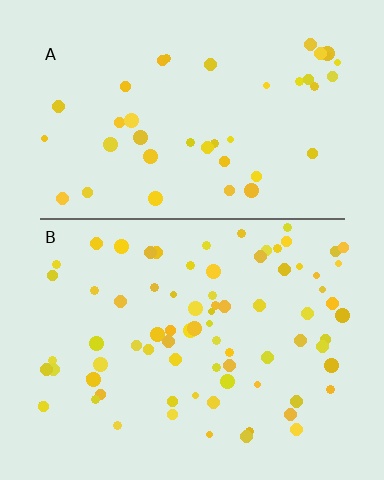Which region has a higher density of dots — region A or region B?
B (the bottom).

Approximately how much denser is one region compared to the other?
Approximately 1.8× — region B over region A.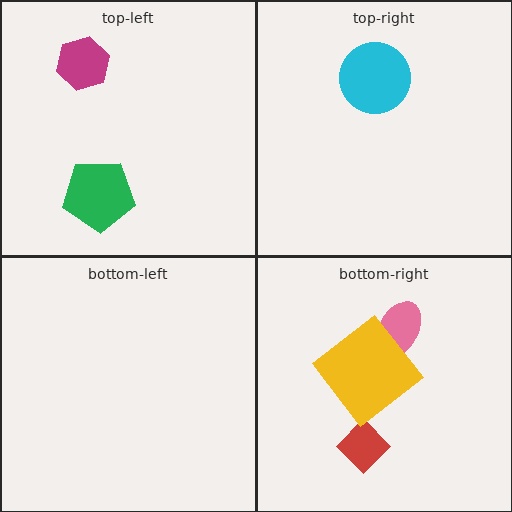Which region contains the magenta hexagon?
The top-left region.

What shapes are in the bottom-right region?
The red diamond, the pink ellipse, the yellow diamond.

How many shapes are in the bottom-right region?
3.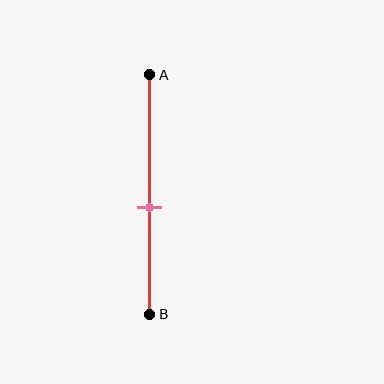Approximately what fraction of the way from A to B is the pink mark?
The pink mark is approximately 55% of the way from A to B.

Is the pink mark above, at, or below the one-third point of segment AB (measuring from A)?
The pink mark is below the one-third point of segment AB.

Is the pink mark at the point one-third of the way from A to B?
No, the mark is at about 55% from A, not at the 33% one-third point.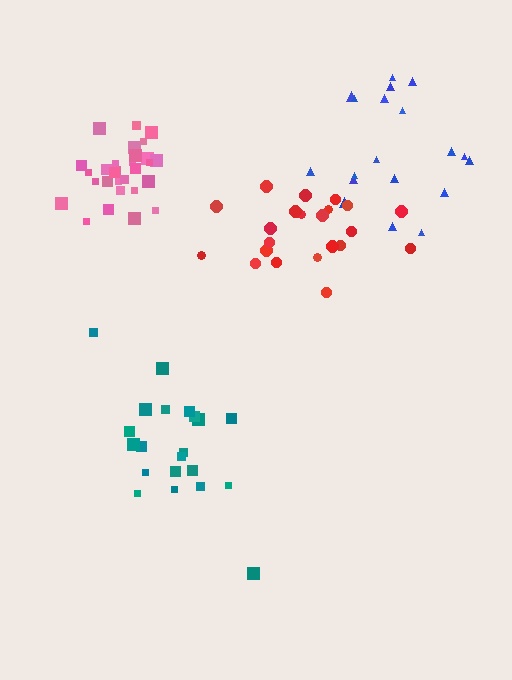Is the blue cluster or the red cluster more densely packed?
Red.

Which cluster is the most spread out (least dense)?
Blue.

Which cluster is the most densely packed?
Pink.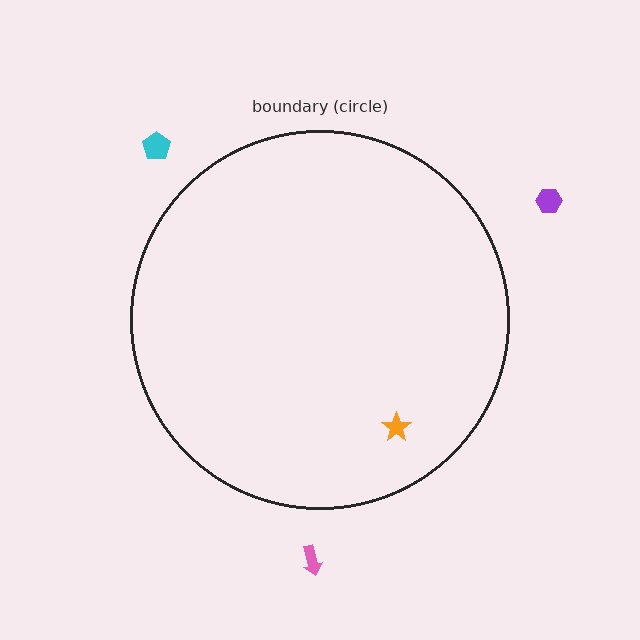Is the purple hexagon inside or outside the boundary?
Outside.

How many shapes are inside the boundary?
1 inside, 3 outside.